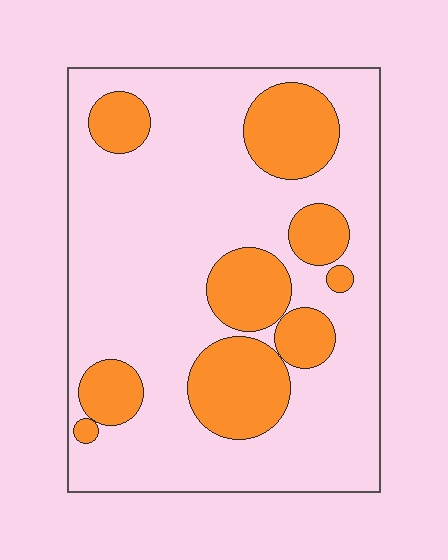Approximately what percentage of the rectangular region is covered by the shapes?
Approximately 25%.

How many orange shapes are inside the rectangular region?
9.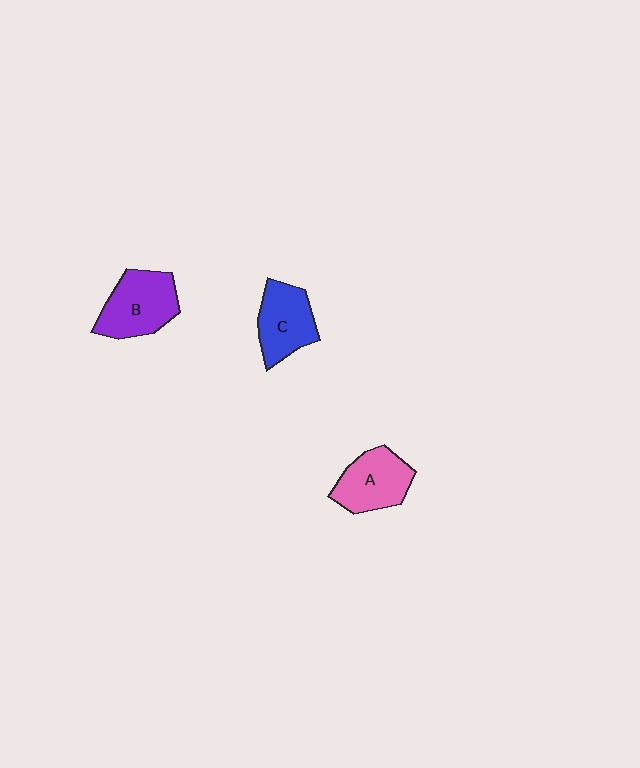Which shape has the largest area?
Shape B (purple).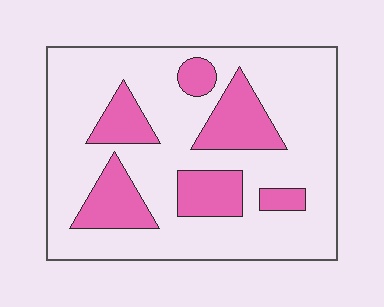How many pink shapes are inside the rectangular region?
6.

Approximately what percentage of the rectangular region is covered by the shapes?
Approximately 25%.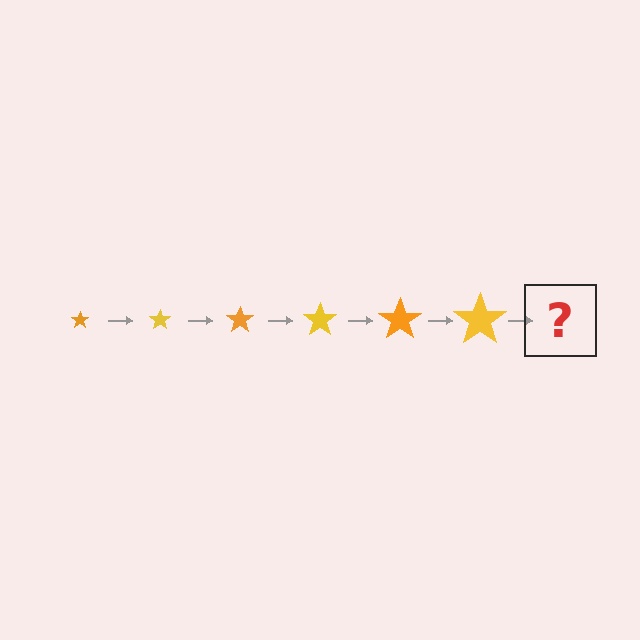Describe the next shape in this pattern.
It should be an orange star, larger than the previous one.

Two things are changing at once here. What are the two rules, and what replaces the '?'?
The two rules are that the star grows larger each step and the color cycles through orange and yellow. The '?' should be an orange star, larger than the previous one.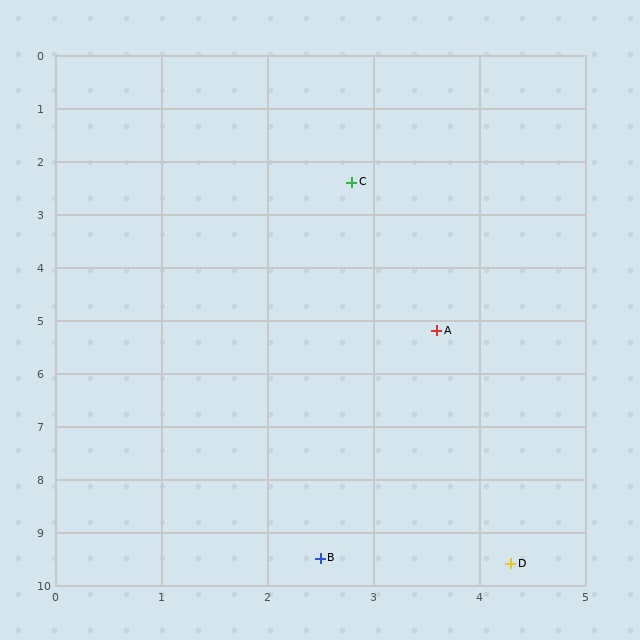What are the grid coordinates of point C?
Point C is at approximately (2.8, 2.4).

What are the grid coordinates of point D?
Point D is at approximately (4.3, 9.6).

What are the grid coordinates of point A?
Point A is at approximately (3.6, 5.2).